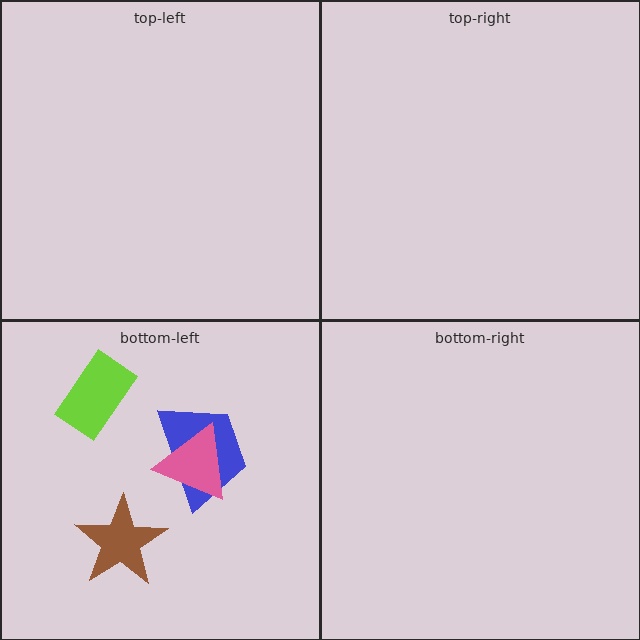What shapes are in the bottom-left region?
The blue trapezoid, the lime rectangle, the pink triangle, the brown star.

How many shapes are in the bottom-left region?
4.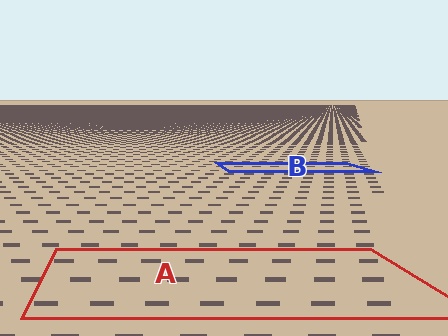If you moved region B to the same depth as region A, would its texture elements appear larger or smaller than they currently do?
They would appear larger. At a closer depth, the same texture elements are projected at a bigger on-screen size.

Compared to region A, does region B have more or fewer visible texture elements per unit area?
Region B has more texture elements per unit area — they are packed more densely because it is farther away.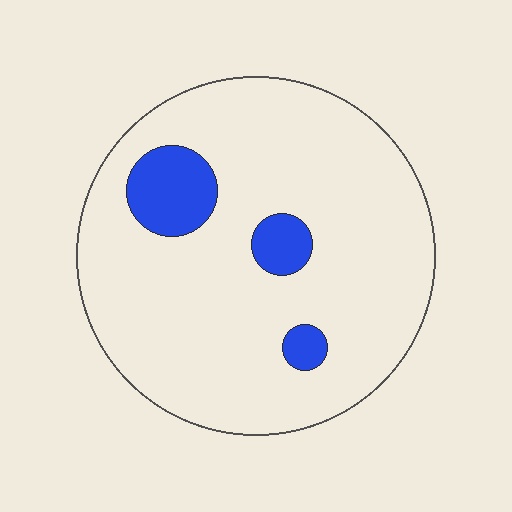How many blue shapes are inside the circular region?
3.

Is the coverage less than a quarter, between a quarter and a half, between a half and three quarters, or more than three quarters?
Less than a quarter.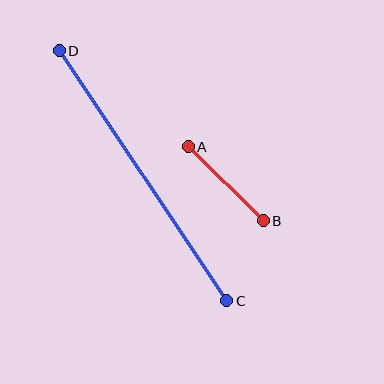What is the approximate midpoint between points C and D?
The midpoint is at approximately (143, 176) pixels.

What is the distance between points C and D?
The distance is approximately 301 pixels.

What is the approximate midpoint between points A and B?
The midpoint is at approximately (226, 184) pixels.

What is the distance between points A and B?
The distance is approximately 105 pixels.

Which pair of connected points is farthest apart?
Points C and D are farthest apart.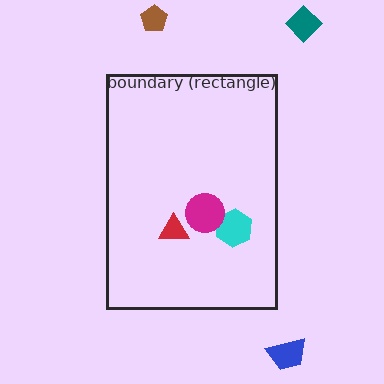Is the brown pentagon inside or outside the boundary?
Outside.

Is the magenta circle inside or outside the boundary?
Inside.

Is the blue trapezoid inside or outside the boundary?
Outside.